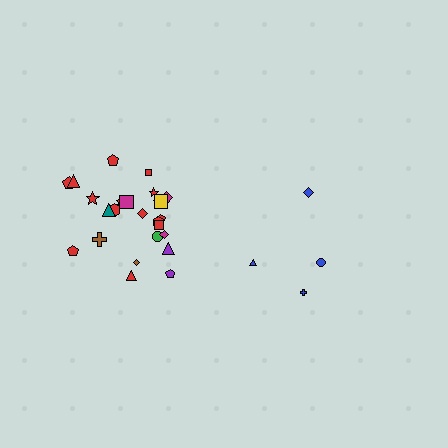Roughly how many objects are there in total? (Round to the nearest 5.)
Roughly 30 objects in total.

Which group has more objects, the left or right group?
The left group.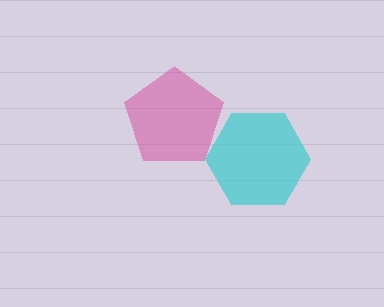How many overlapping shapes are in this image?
There are 2 overlapping shapes in the image.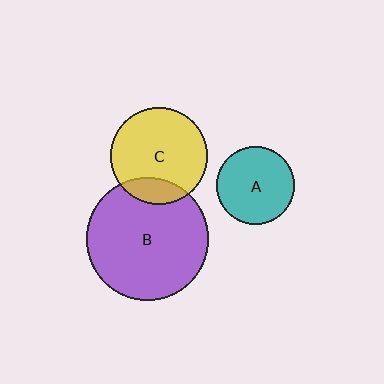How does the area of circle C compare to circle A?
Approximately 1.5 times.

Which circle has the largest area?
Circle B (purple).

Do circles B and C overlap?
Yes.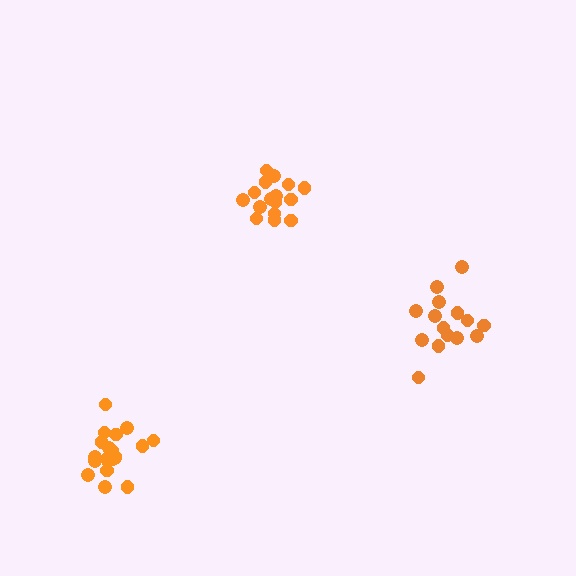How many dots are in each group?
Group 1: 16 dots, Group 2: 15 dots, Group 3: 20 dots (51 total).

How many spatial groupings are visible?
There are 3 spatial groupings.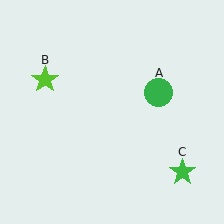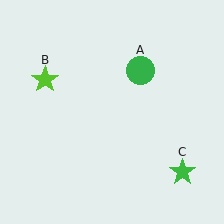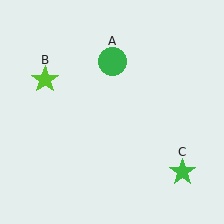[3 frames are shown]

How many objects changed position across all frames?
1 object changed position: green circle (object A).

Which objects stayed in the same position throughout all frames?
Lime star (object B) and green star (object C) remained stationary.